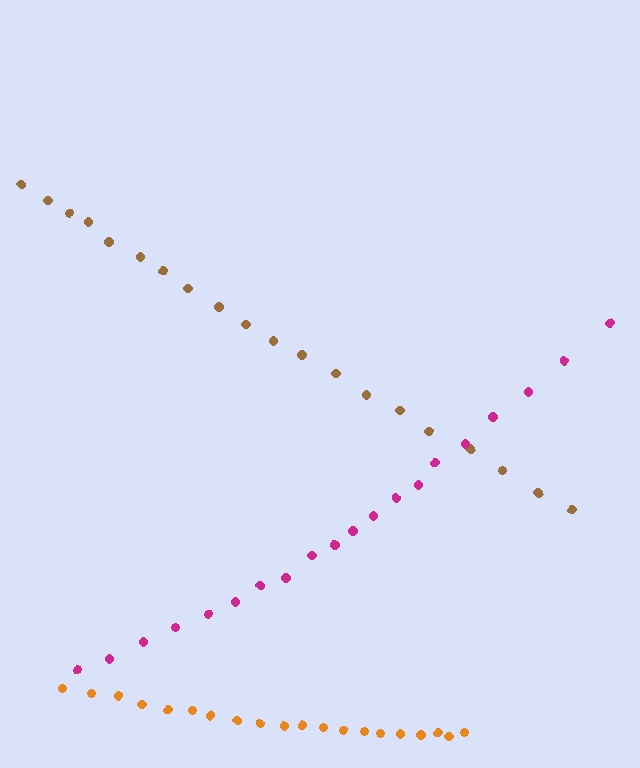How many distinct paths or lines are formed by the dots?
There are 3 distinct paths.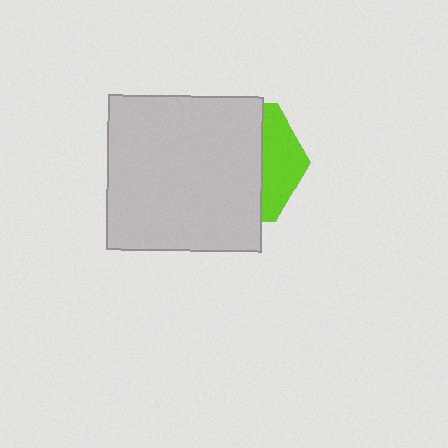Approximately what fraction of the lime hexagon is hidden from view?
Roughly 70% of the lime hexagon is hidden behind the light gray square.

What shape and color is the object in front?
The object in front is a light gray square.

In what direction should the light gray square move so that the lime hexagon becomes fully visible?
The light gray square should move left. That is the shortest direction to clear the overlap and leave the lime hexagon fully visible.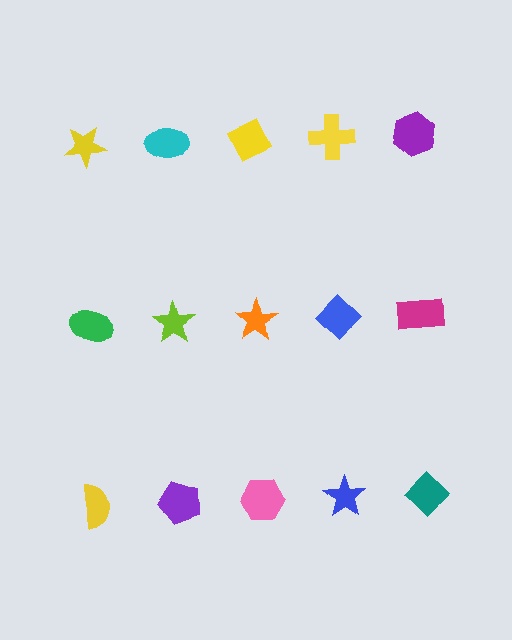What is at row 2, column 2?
A lime star.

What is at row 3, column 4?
A blue star.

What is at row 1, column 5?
A purple hexagon.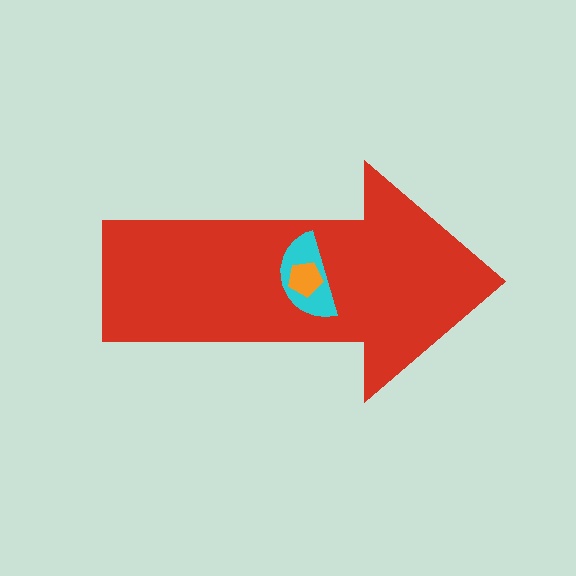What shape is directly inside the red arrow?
The cyan semicircle.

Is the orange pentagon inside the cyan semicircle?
Yes.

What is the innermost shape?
The orange pentagon.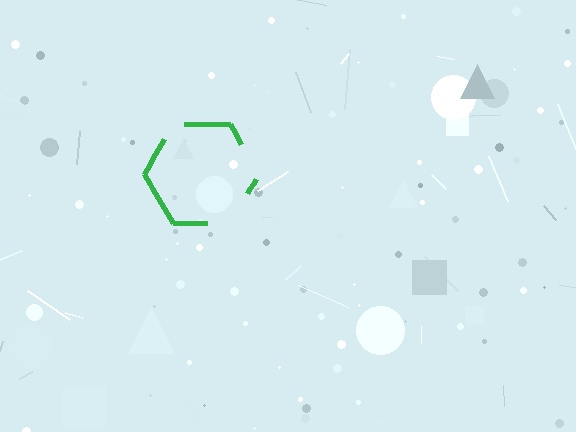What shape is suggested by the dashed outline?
The dashed outline suggests a hexagon.